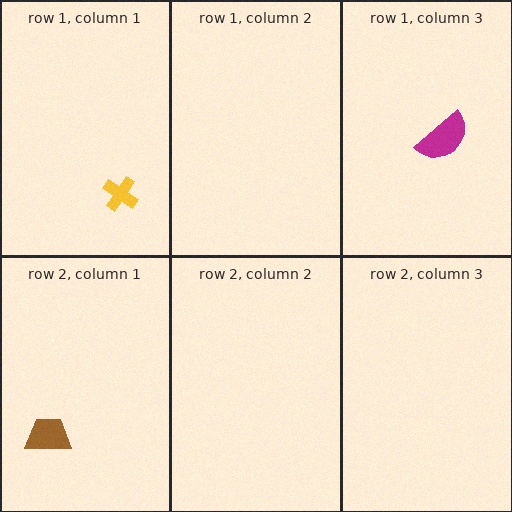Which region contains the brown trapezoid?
The row 2, column 1 region.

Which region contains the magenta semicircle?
The row 1, column 3 region.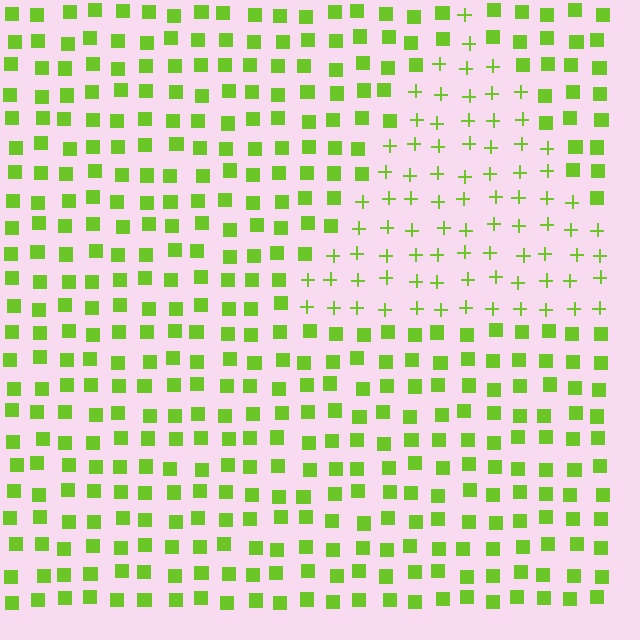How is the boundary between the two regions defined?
The boundary is defined by a change in element shape: plus signs inside vs. squares outside. All elements share the same color and spacing.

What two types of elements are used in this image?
The image uses plus signs inside the triangle region and squares outside it.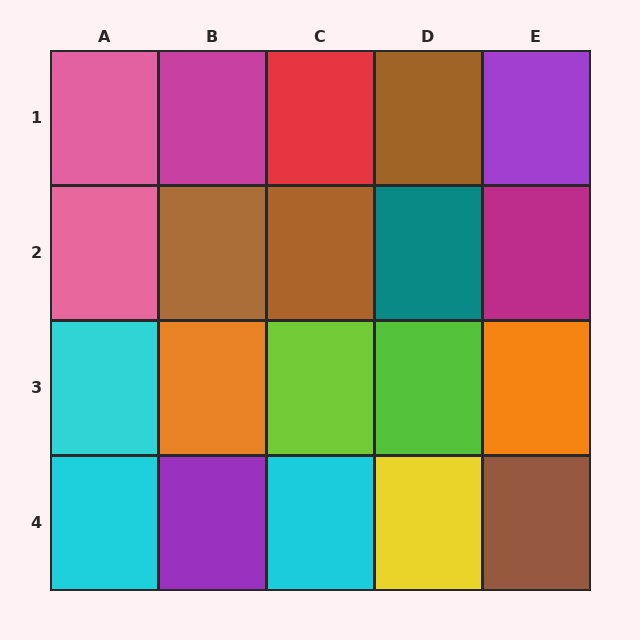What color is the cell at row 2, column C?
Brown.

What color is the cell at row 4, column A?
Cyan.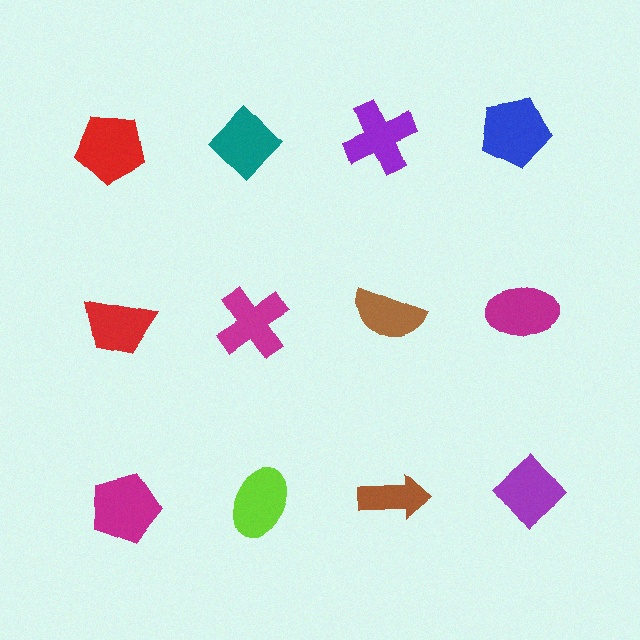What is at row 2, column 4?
A magenta ellipse.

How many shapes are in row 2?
4 shapes.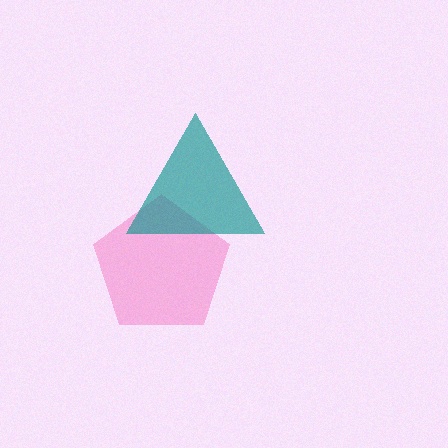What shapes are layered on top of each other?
The layered shapes are: a pink pentagon, a teal triangle.